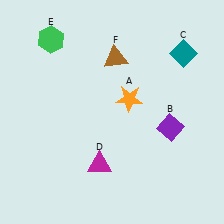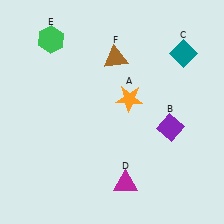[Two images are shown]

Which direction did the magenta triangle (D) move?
The magenta triangle (D) moved right.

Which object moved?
The magenta triangle (D) moved right.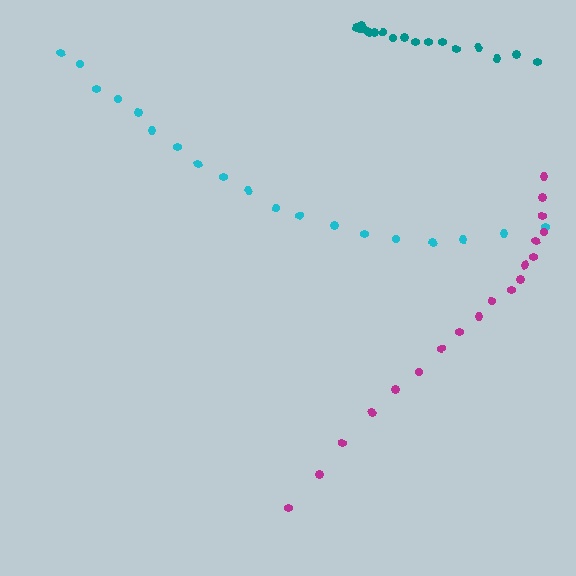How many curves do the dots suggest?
There are 3 distinct paths.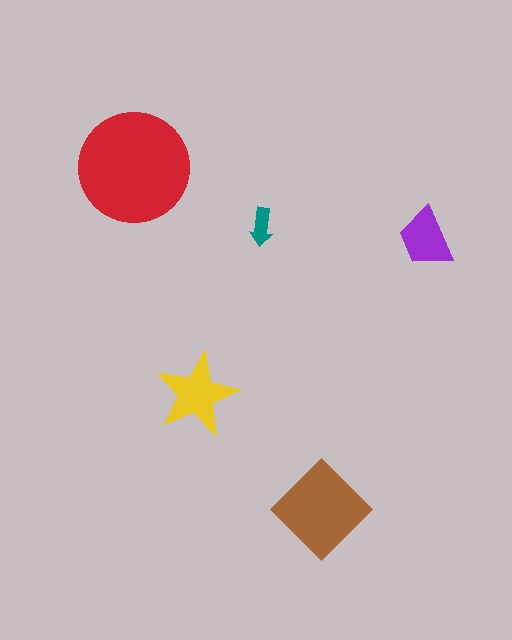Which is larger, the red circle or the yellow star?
The red circle.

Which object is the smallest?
The teal arrow.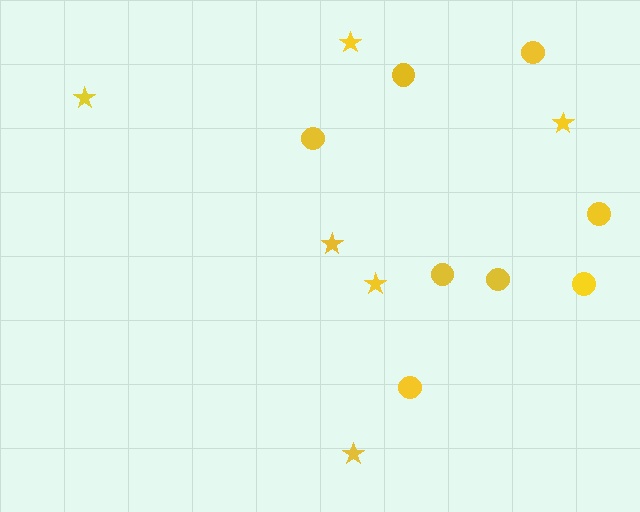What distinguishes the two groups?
There are 2 groups: one group of circles (8) and one group of stars (6).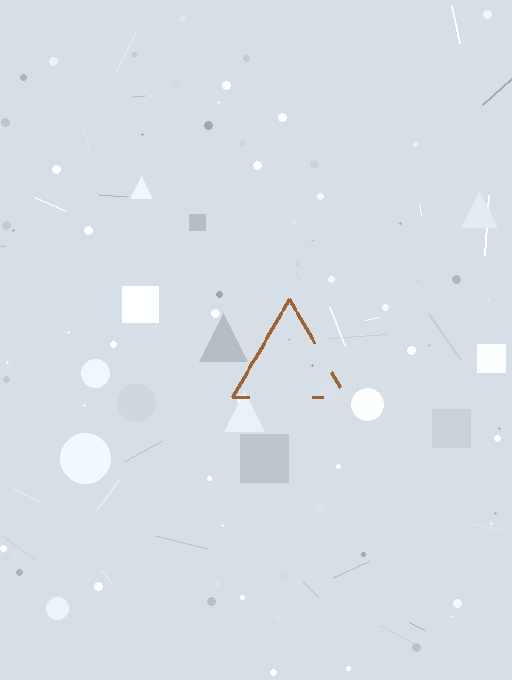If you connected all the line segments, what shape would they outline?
They would outline a triangle.